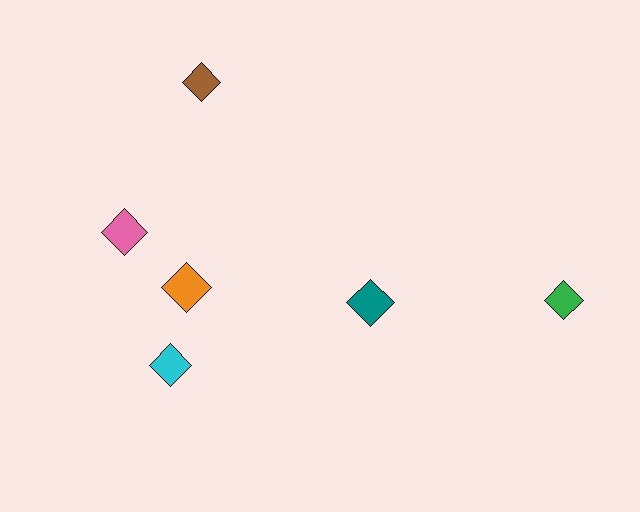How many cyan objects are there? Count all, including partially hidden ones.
There is 1 cyan object.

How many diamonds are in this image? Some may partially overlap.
There are 6 diamonds.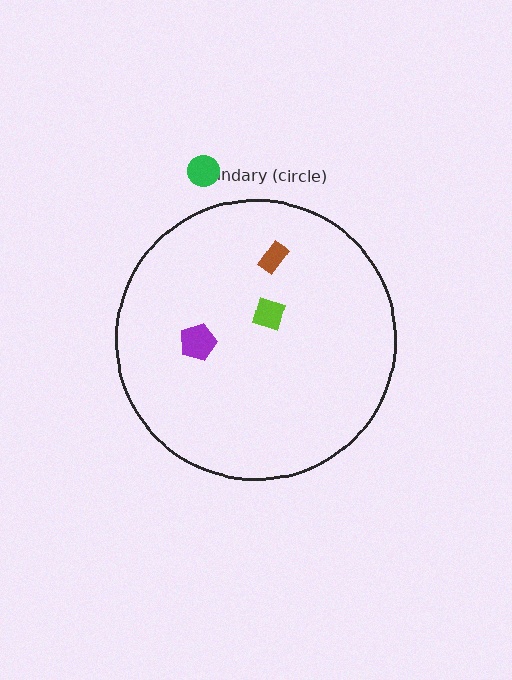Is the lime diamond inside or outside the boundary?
Inside.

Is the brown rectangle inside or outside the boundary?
Inside.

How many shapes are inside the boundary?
3 inside, 1 outside.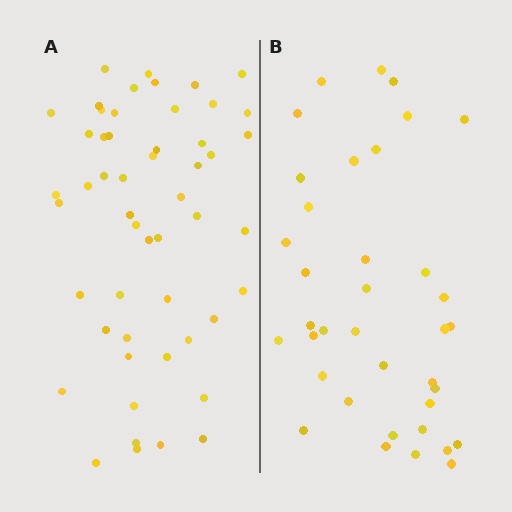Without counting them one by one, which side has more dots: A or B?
Region A (the left region) has more dots.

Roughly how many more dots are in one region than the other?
Region A has approximately 15 more dots than region B.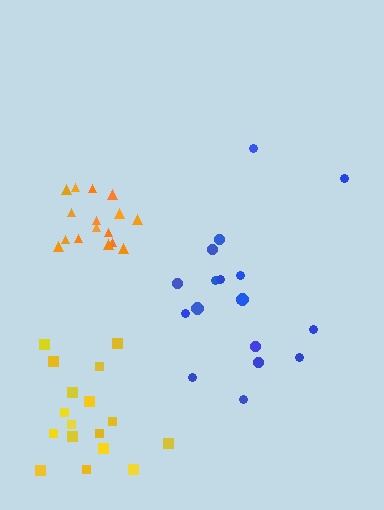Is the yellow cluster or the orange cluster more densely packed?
Orange.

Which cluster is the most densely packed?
Orange.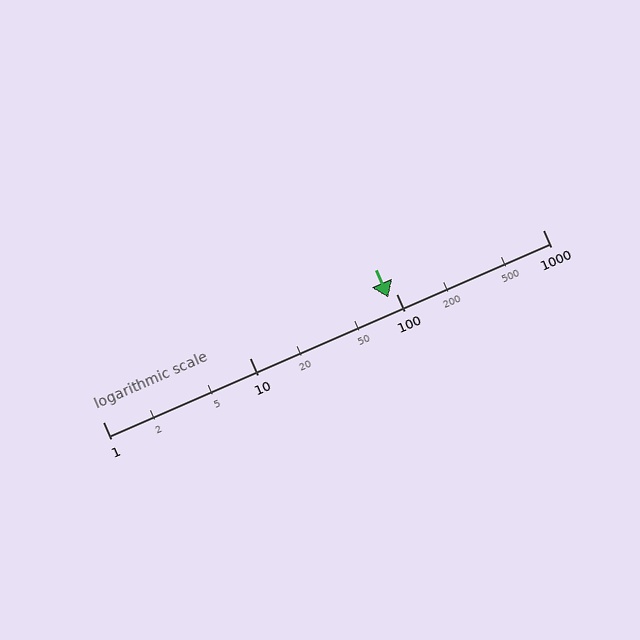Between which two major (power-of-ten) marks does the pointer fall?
The pointer is between 10 and 100.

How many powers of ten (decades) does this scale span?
The scale spans 3 decades, from 1 to 1000.